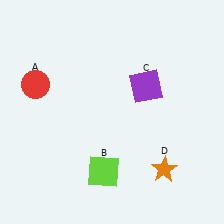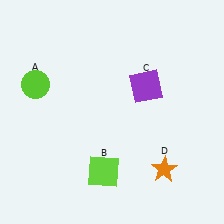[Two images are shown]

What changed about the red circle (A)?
In Image 1, A is red. In Image 2, it changed to lime.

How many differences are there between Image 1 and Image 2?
There is 1 difference between the two images.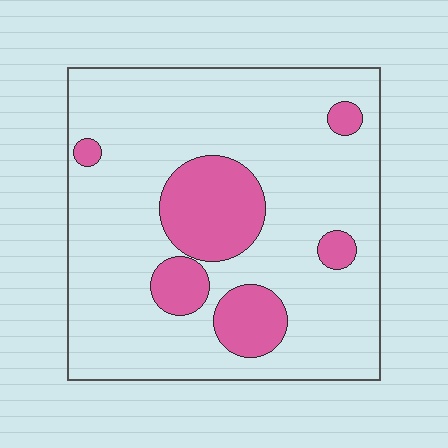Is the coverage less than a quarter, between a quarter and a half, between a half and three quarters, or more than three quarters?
Less than a quarter.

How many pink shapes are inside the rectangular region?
6.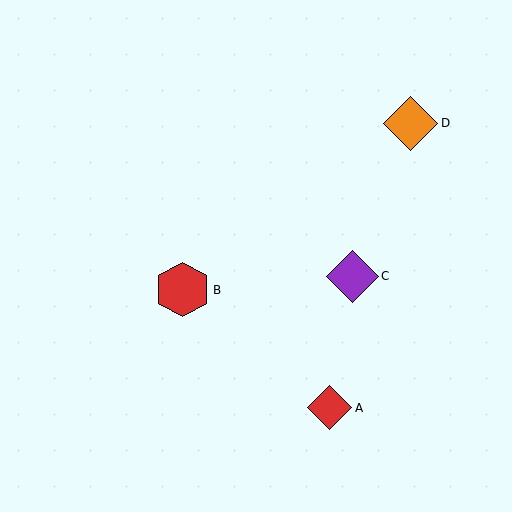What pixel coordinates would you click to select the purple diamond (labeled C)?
Click at (352, 276) to select the purple diamond C.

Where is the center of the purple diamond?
The center of the purple diamond is at (352, 276).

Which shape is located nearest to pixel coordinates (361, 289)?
The purple diamond (labeled C) at (352, 276) is nearest to that location.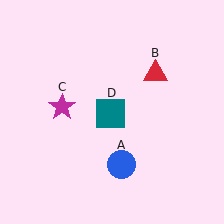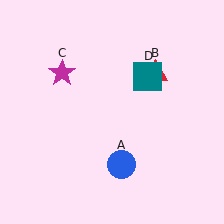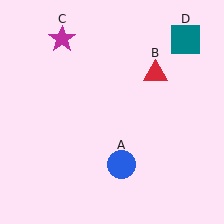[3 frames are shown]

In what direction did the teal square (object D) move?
The teal square (object D) moved up and to the right.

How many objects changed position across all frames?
2 objects changed position: magenta star (object C), teal square (object D).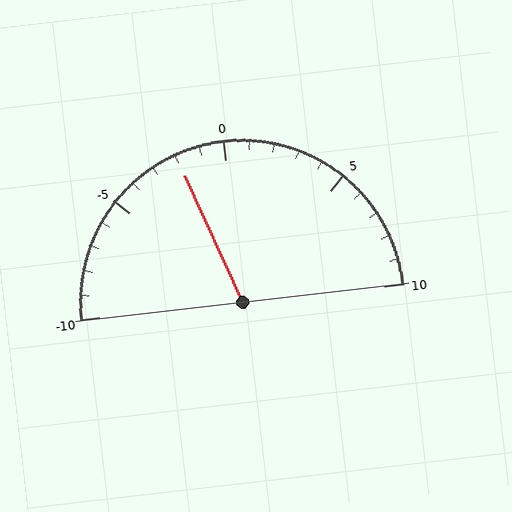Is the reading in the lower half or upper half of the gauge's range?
The reading is in the lower half of the range (-10 to 10).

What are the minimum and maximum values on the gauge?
The gauge ranges from -10 to 10.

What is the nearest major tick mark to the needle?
The nearest major tick mark is 0.